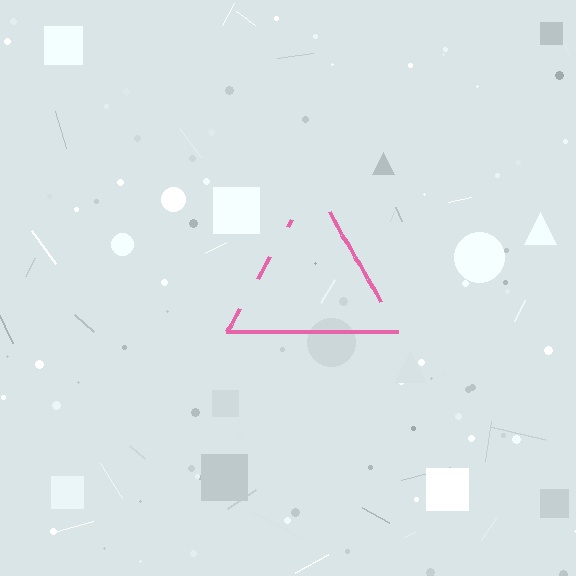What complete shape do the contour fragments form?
The contour fragments form a triangle.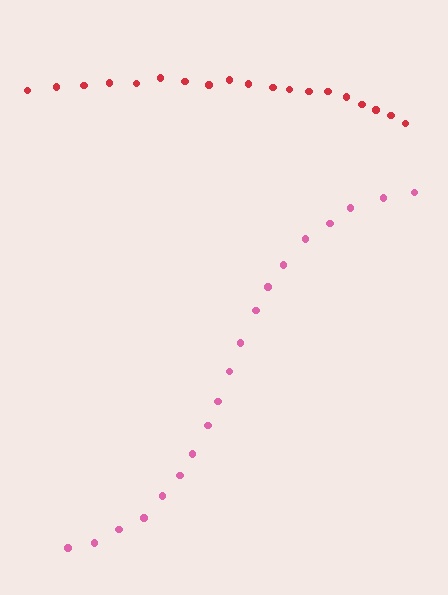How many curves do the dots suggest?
There are 2 distinct paths.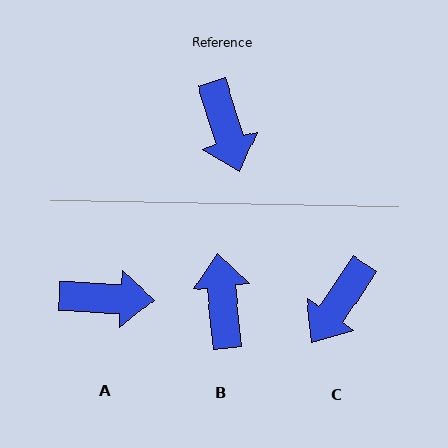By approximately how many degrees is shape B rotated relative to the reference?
Approximately 168 degrees counter-clockwise.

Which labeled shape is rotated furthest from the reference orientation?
B, about 168 degrees away.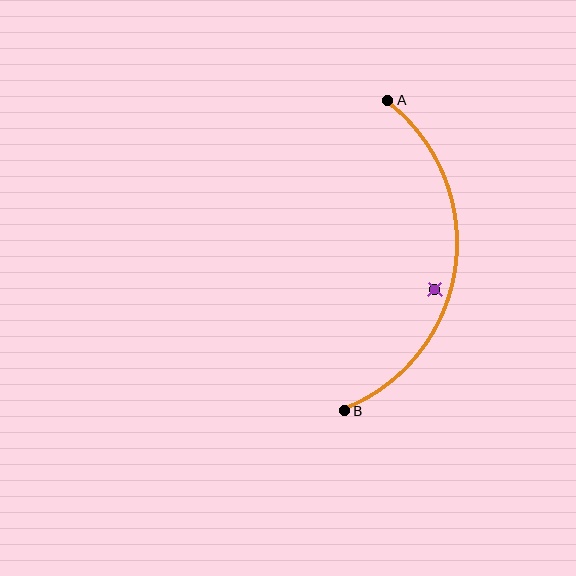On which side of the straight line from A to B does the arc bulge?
The arc bulges to the right of the straight line connecting A and B.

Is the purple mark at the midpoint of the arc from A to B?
No — the purple mark does not lie on the arc at all. It sits slightly inside the curve.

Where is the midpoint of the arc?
The arc midpoint is the point on the curve farthest from the straight line joining A and B. It sits to the right of that line.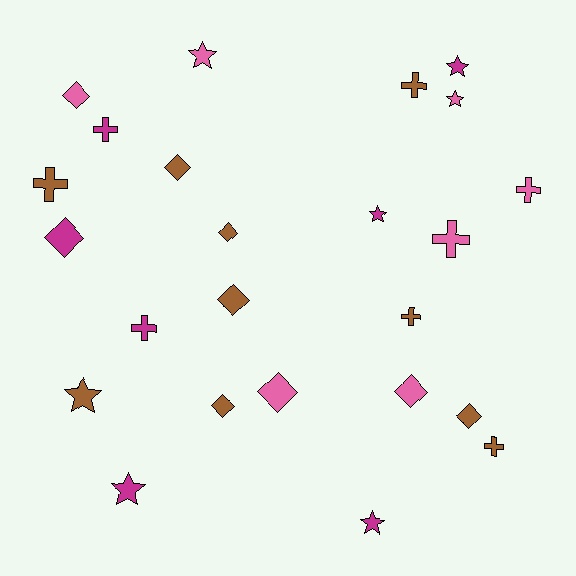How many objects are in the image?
There are 24 objects.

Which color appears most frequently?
Brown, with 10 objects.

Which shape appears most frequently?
Diamond, with 9 objects.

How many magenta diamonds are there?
There is 1 magenta diamond.